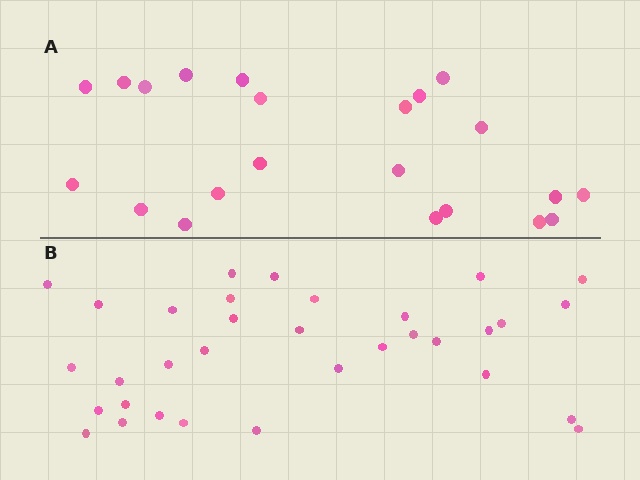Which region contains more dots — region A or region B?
Region B (the bottom region) has more dots.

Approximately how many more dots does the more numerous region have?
Region B has roughly 12 or so more dots than region A.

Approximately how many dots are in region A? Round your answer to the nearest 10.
About 20 dots. (The exact count is 22, which rounds to 20.)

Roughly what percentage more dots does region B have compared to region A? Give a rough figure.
About 50% more.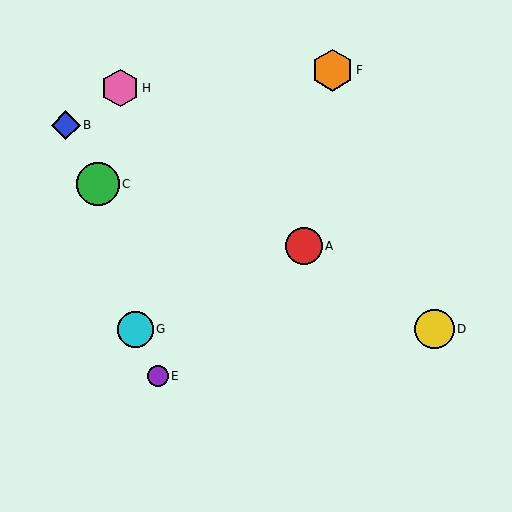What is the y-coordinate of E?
Object E is at y≈376.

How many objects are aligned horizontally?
2 objects (D, G) are aligned horizontally.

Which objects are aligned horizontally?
Objects D, G are aligned horizontally.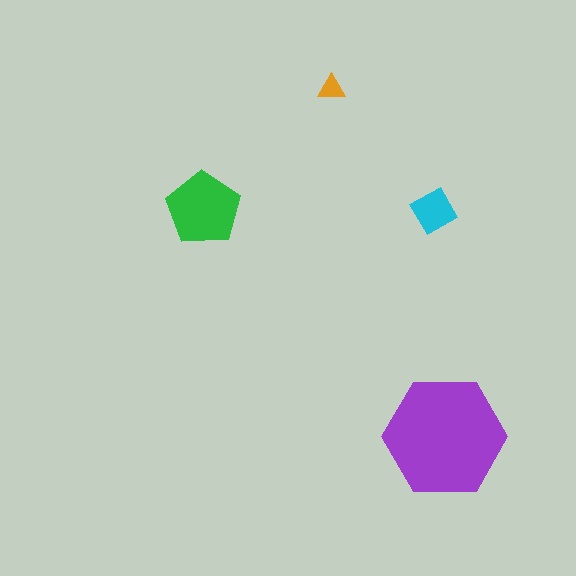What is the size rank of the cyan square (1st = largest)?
3rd.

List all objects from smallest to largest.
The orange triangle, the cyan square, the green pentagon, the purple hexagon.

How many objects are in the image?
There are 4 objects in the image.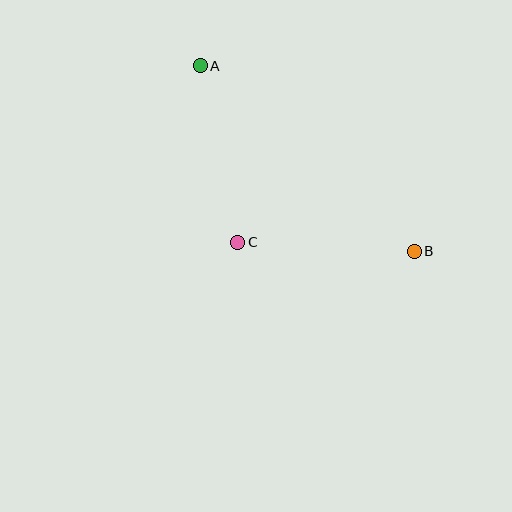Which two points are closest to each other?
Points B and C are closest to each other.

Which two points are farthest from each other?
Points A and B are farthest from each other.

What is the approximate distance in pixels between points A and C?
The distance between A and C is approximately 180 pixels.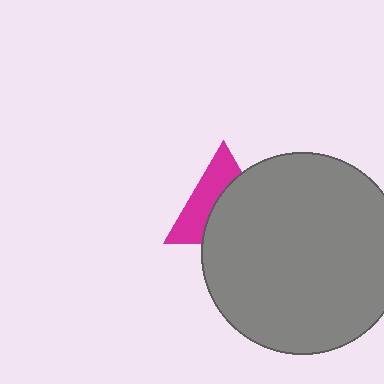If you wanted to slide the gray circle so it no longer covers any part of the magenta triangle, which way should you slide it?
Slide it toward the lower-right — that is the most direct way to separate the two shapes.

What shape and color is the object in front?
The object in front is a gray circle.